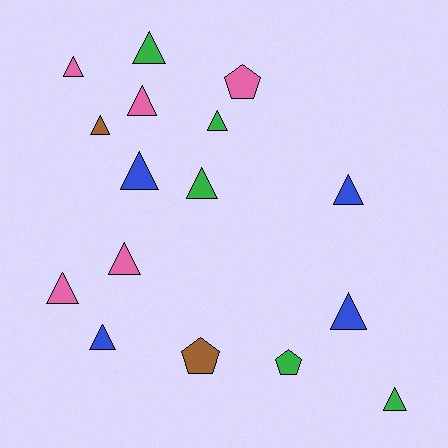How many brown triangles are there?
There is 1 brown triangle.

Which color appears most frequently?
Green, with 5 objects.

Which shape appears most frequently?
Triangle, with 13 objects.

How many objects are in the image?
There are 16 objects.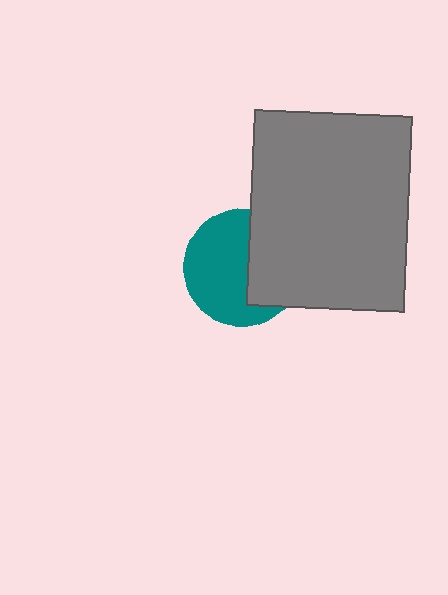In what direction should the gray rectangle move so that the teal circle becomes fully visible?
The gray rectangle should move right. That is the shortest direction to clear the overlap and leave the teal circle fully visible.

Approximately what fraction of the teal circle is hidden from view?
Roughly 40% of the teal circle is hidden behind the gray rectangle.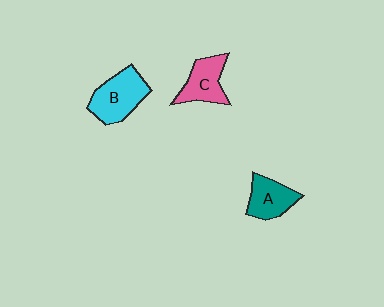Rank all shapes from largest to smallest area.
From largest to smallest: B (cyan), C (pink), A (teal).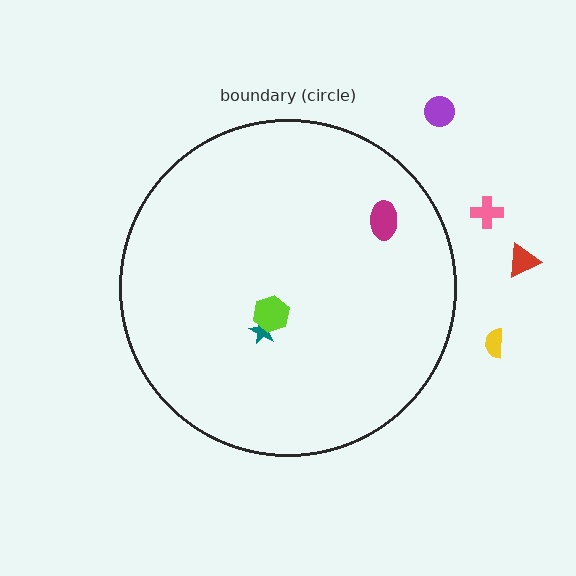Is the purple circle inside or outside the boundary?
Outside.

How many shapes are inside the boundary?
3 inside, 4 outside.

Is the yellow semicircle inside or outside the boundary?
Outside.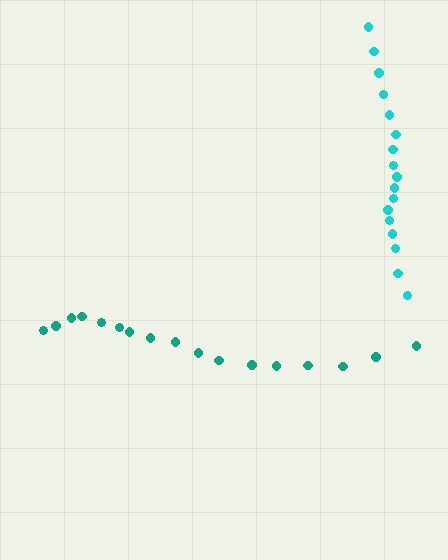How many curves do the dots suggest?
There are 2 distinct paths.